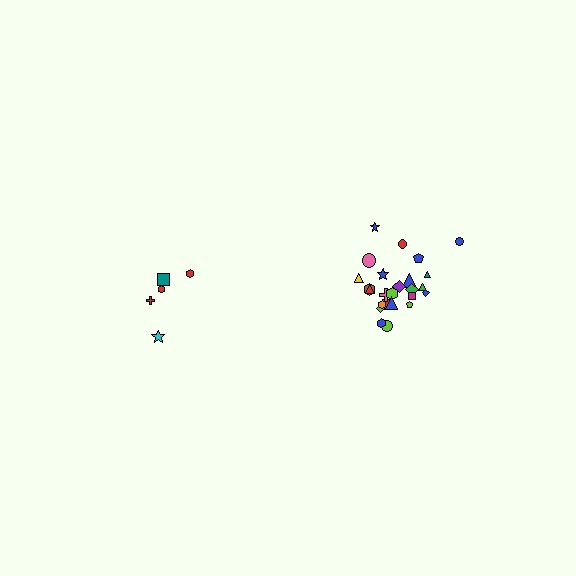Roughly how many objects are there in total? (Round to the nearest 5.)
Roughly 30 objects in total.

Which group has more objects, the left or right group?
The right group.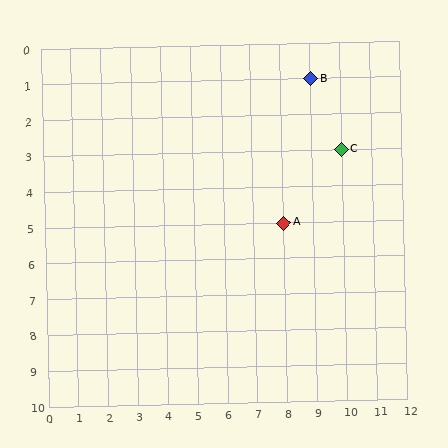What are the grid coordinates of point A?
Point A is at grid coordinates (8, 5).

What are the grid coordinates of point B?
Point B is at grid coordinates (9, 1).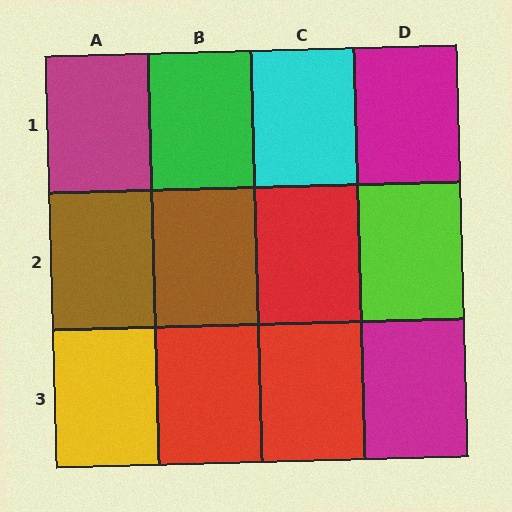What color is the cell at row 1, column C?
Cyan.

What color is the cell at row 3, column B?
Red.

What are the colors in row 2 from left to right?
Brown, brown, red, lime.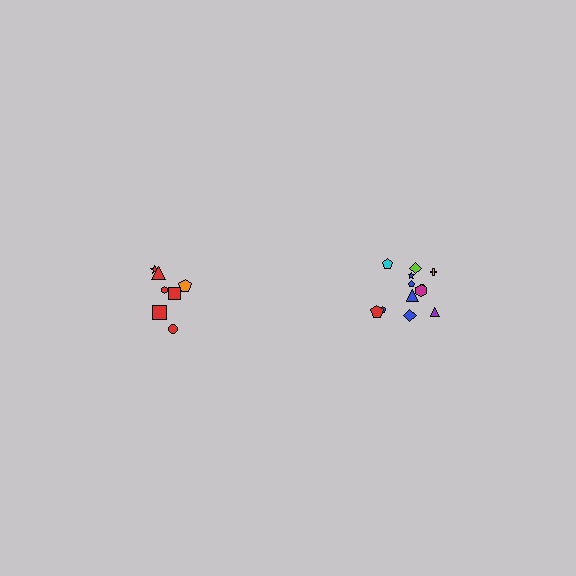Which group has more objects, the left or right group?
The right group.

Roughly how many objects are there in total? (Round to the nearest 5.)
Roughly 20 objects in total.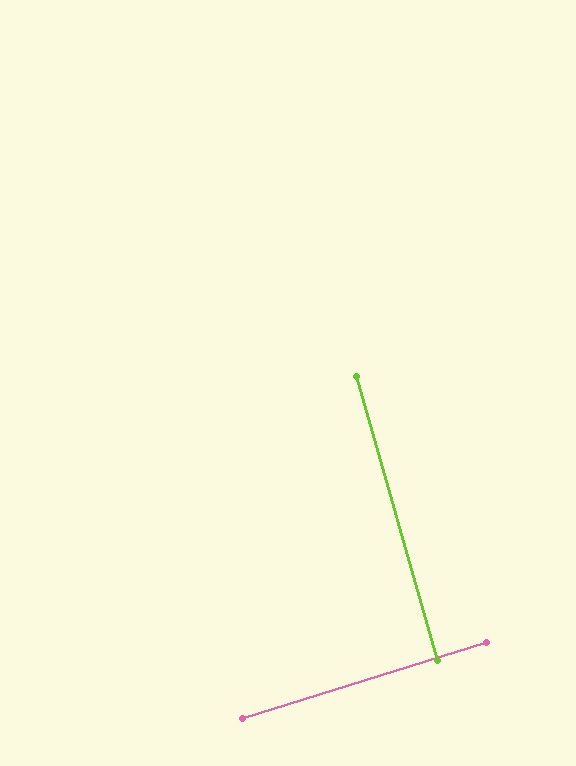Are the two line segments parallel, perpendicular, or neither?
Perpendicular — they meet at approximately 89°.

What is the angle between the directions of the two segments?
Approximately 89 degrees.